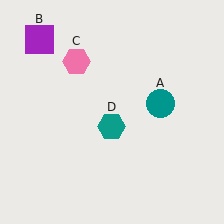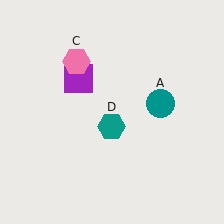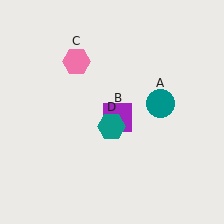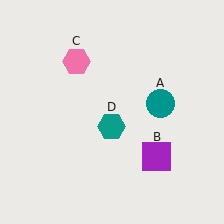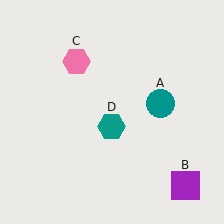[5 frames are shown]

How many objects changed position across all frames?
1 object changed position: purple square (object B).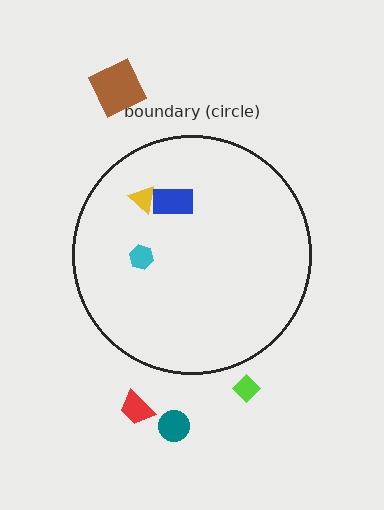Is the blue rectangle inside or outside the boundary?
Inside.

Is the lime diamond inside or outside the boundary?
Outside.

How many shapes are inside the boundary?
3 inside, 4 outside.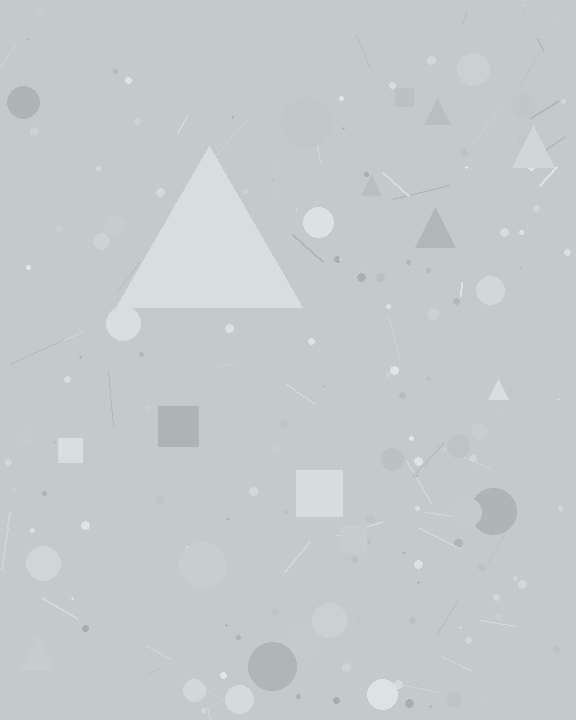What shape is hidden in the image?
A triangle is hidden in the image.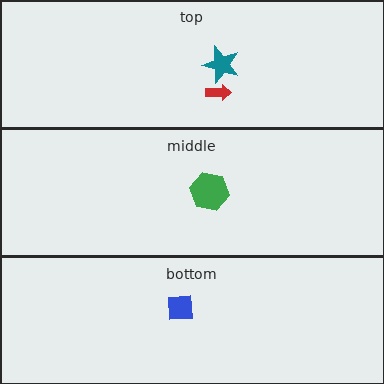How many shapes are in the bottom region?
1.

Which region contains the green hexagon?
The middle region.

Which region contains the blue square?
The bottom region.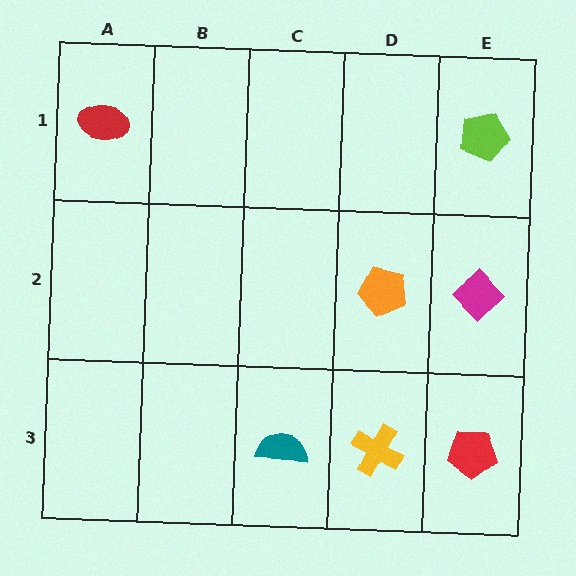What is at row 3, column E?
A red pentagon.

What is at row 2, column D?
An orange pentagon.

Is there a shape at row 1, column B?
No, that cell is empty.